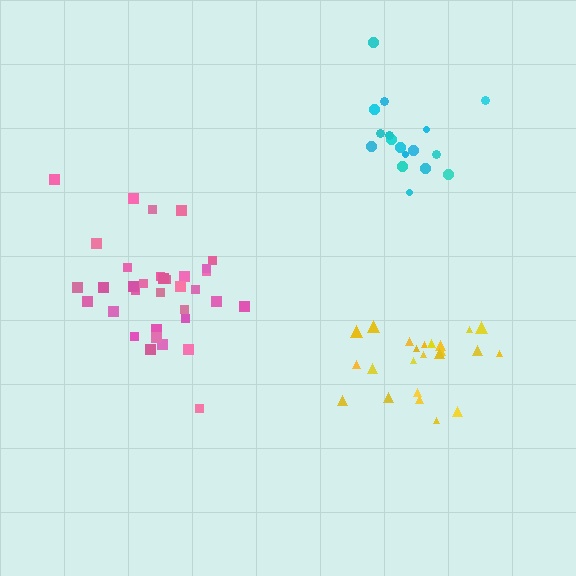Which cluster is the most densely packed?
Pink.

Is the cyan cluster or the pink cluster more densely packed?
Pink.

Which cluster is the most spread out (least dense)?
Cyan.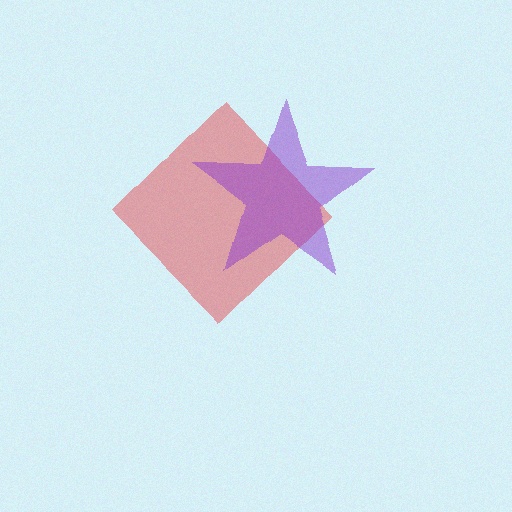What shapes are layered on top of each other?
The layered shapes are: a red diamond, a purple star.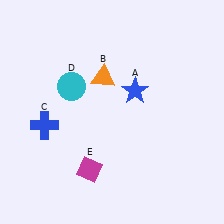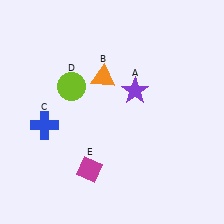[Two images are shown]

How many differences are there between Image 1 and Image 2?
There are 2 differences between the two images.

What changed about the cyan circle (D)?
In Image 1, D is cyan. In Image 2, it changed to lime.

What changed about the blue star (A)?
In Image 1, A is blue. In Image 2, it changed to purple.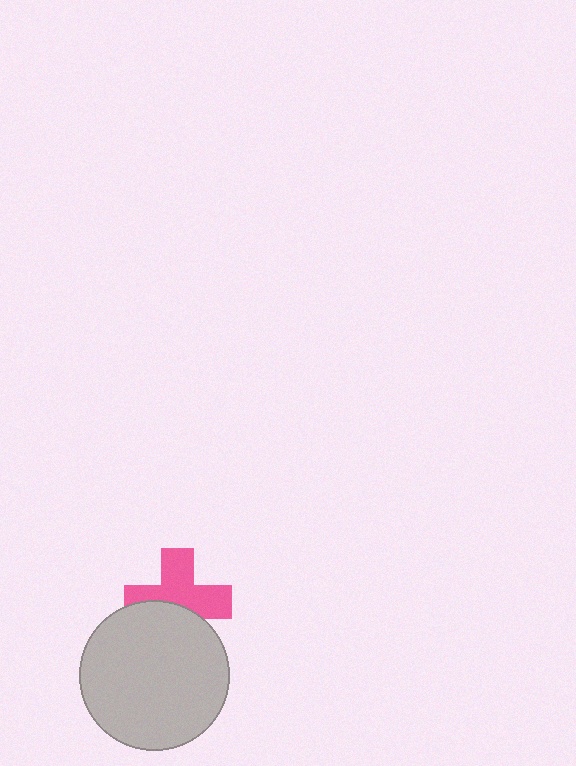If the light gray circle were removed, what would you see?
You would see the complete pink cross.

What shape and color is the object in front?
The object in front is a light gray circle.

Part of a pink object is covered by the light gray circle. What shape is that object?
It is a cross.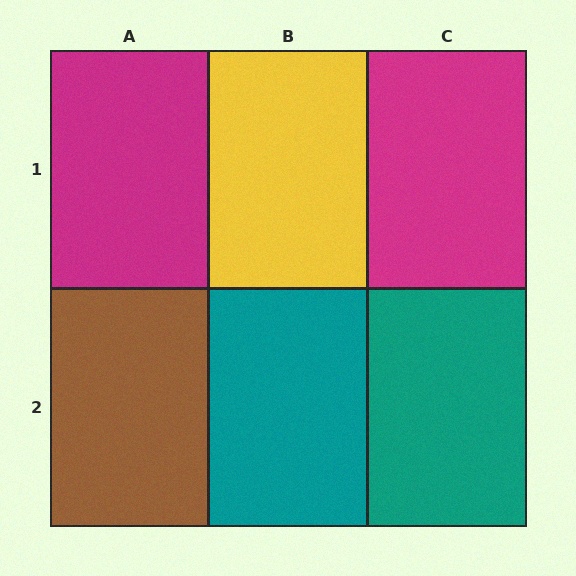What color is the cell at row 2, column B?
Teal.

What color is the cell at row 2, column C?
Teal.